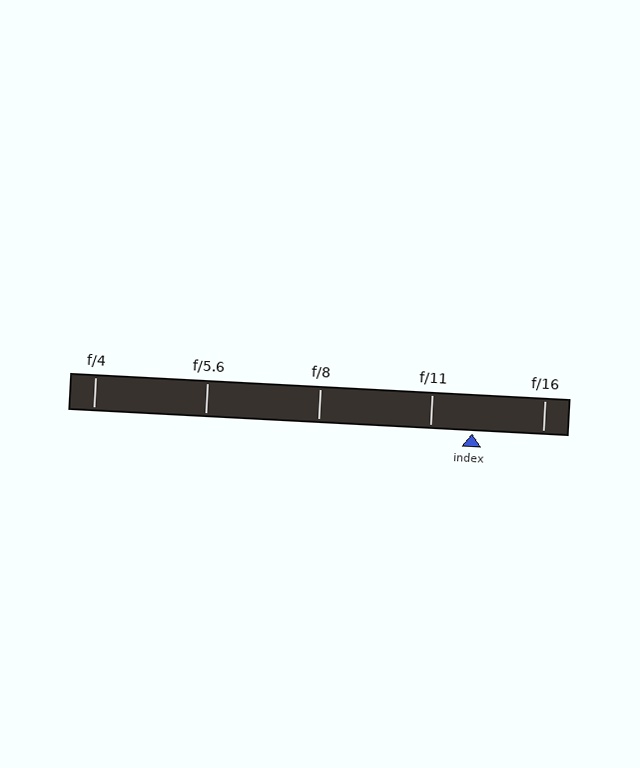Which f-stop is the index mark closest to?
The index mark is closest to f/11.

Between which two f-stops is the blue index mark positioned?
The index mark is between f/11 and f/16.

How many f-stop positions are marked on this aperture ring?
There are 5 f-stop positions marked.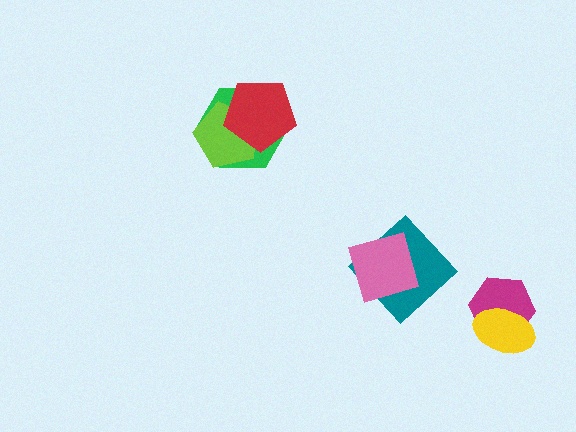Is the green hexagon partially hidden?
Yes, it is partially covered by another shape.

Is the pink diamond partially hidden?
No, no other shape covers it.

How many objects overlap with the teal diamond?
1 object overlaps with the teal diamond.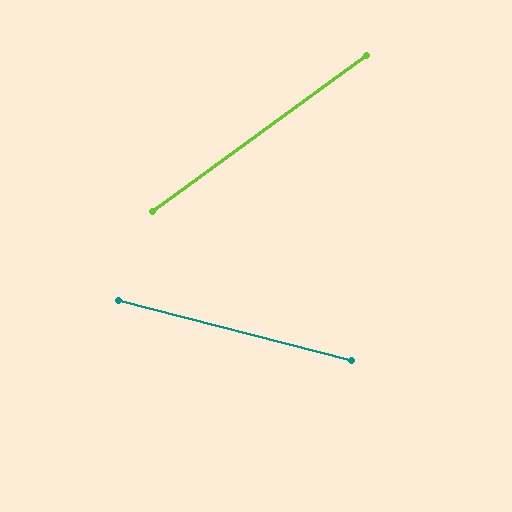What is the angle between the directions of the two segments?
Approximately 50 degrees.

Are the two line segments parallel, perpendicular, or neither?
Neither parallel nor perpendicular — they differ by about 50°.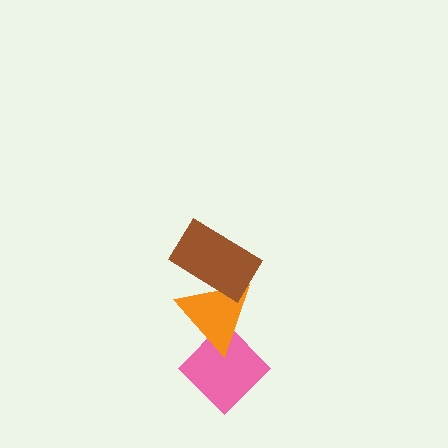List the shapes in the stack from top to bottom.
From top to bottom: the brown rectangle, the orange triangle, the pink diamond.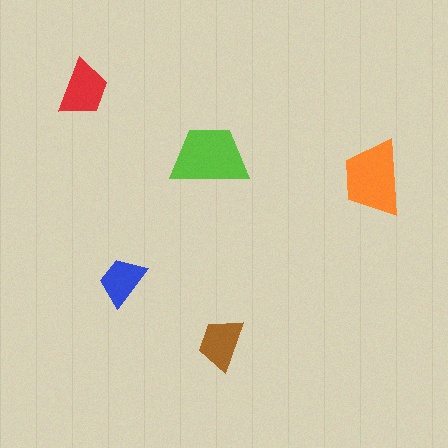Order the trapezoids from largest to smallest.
the lime one, the orange one, the red one, the brown one, the blue one.